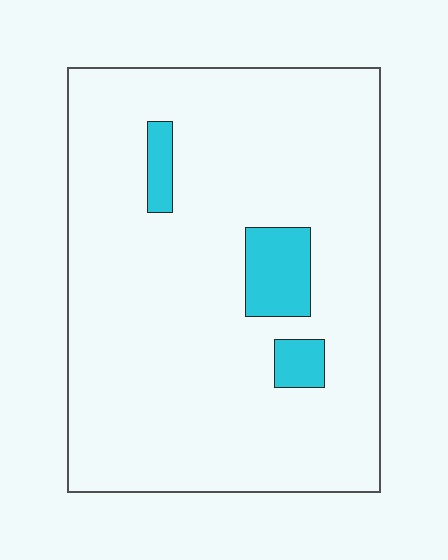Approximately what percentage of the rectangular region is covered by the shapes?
Approximately 10%.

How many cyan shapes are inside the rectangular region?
3.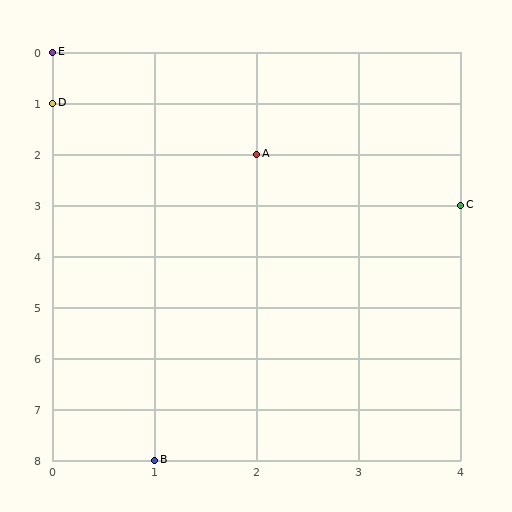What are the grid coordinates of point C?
Point C is at grid coordinates (4, 3).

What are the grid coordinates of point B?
Point B is at grid coordinates (1, 8).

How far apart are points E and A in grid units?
Points E and A are 2 columns and 2 rows apart (about 2.8 grid units diagonally).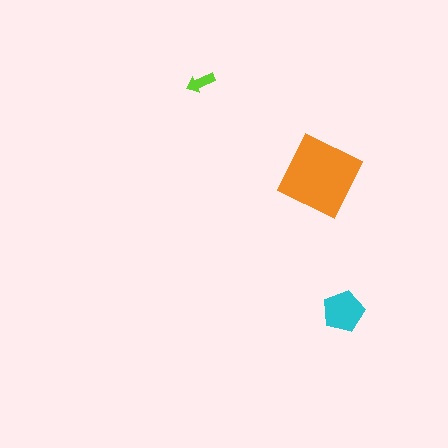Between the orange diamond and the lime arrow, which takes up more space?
The orange diamond.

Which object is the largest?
The orange diamond.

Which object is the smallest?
The lime arrow.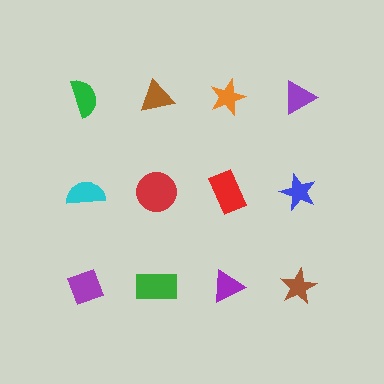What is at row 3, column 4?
A brown star.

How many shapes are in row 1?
4 shapes.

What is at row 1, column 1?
A green semicircle.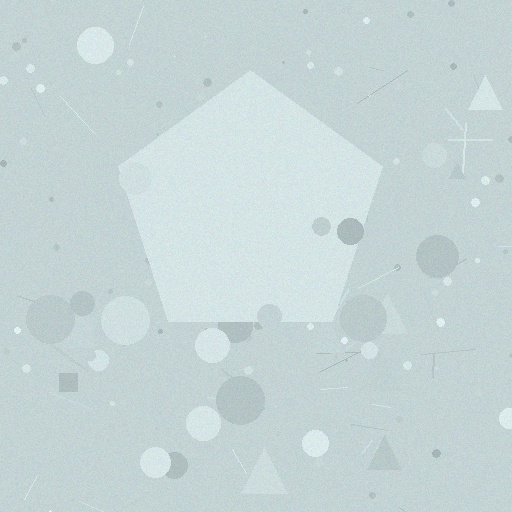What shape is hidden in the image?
A pentagon is hidden in the image.